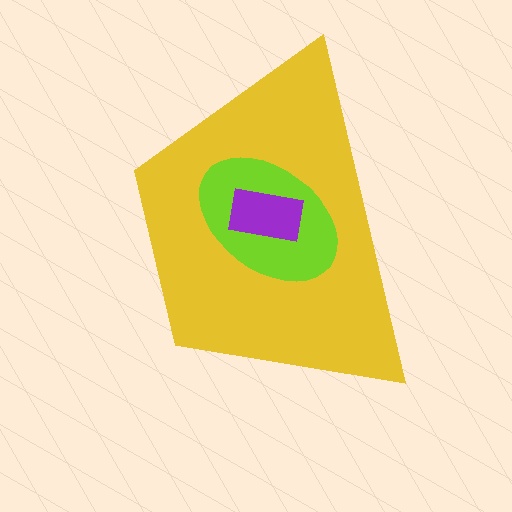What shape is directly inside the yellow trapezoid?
The lime ellipse.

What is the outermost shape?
The yellow trapezoid.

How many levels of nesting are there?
3.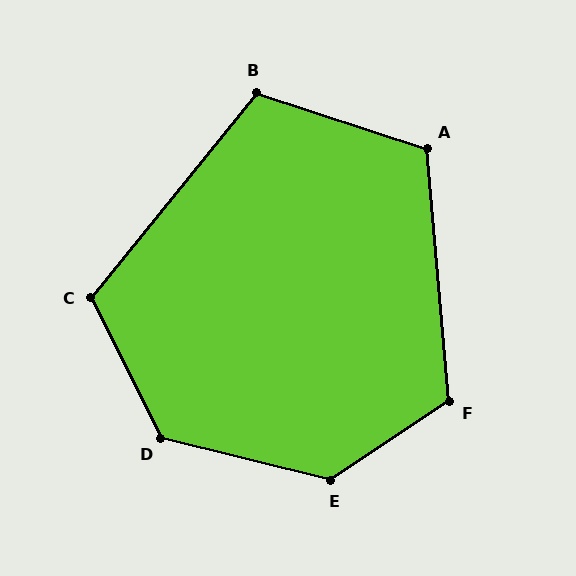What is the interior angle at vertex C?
Approximately 115 degrees (obtuse).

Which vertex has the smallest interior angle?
B, at approximately 111 degrees.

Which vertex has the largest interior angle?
E, at approximately 132 degrees.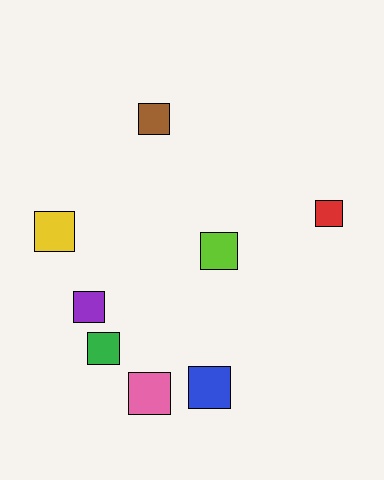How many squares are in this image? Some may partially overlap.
There are 8 squares.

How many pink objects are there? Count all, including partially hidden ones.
There is 1 pink object.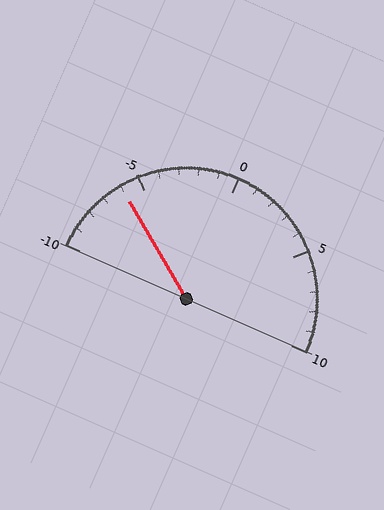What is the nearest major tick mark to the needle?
The nearest major tick mark is -5.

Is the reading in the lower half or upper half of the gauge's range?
The reading is in the lower half of the range (-10 to 10).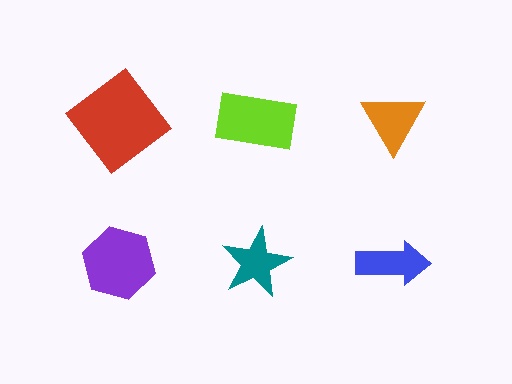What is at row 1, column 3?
An orange triangle.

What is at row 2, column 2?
A teal star.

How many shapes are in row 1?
3 shapes.